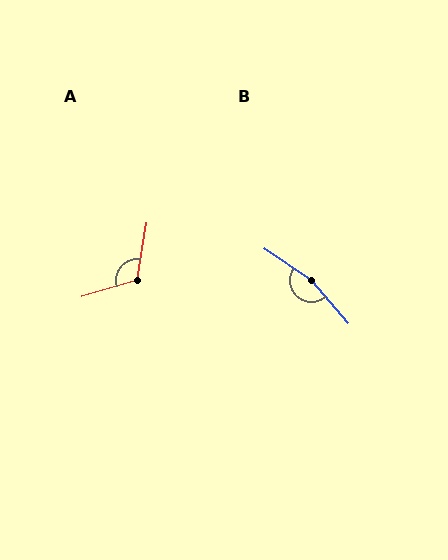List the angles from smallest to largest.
A (116°), B (165°).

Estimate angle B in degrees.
Approximately 165 degrees.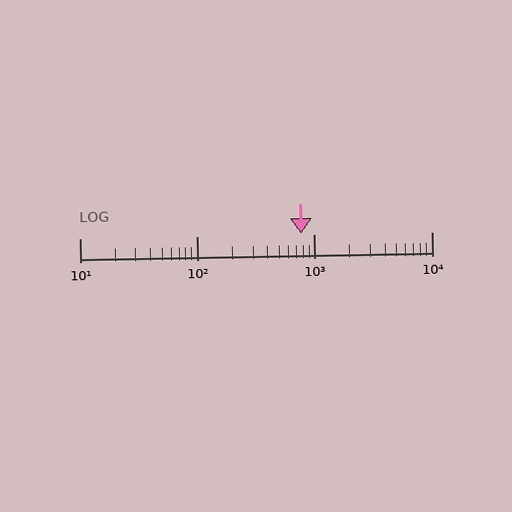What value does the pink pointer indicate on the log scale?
The pointer indicates approximately 770.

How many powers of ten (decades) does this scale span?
The scale spans 3 decades, from 10 to 10000.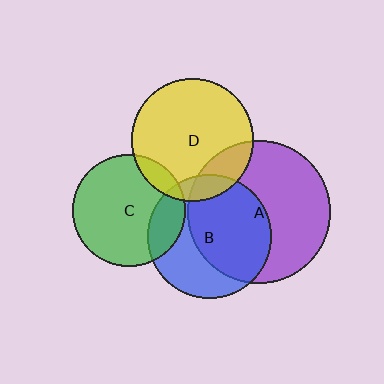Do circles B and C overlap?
Yes.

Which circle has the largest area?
Circle A (purple).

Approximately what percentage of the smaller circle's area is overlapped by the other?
Approximately 20%.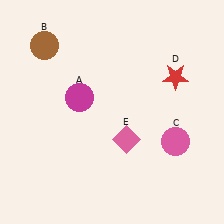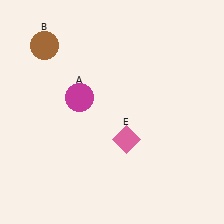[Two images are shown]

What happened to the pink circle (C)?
The pink circle (C) was removed in Image 2. It was in the bottom-right area of Image 1.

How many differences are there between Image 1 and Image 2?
There are 2 differences between the two images.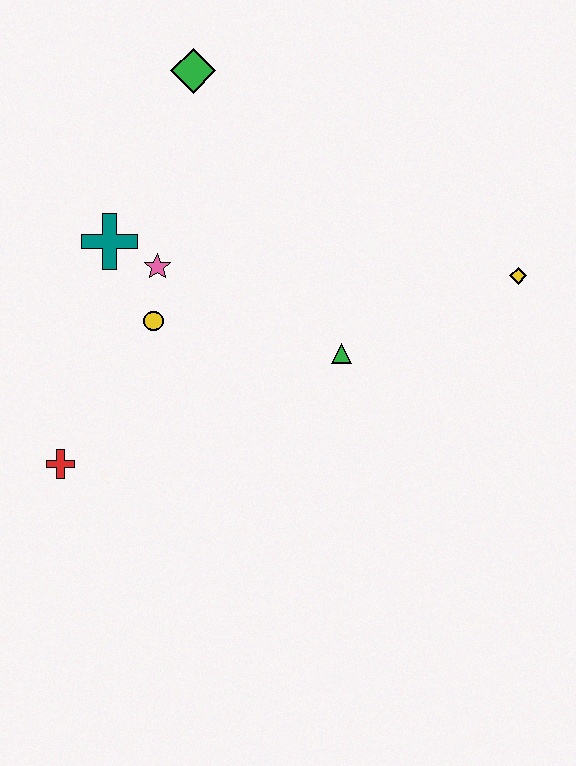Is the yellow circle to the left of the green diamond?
Yes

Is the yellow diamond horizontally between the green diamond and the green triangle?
No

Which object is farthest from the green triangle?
The green diamond is farthest from the green triangle.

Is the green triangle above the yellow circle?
No